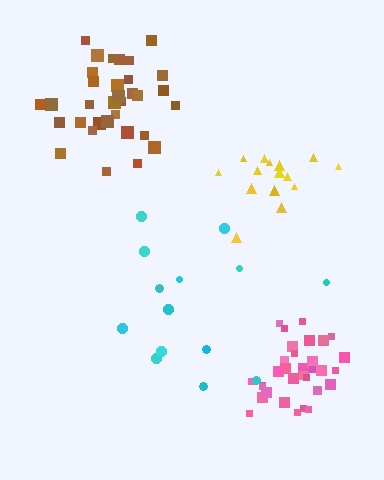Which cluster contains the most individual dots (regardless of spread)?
Brown (35).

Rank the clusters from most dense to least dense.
pink, brown, yellow, cyan.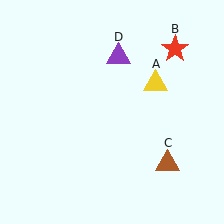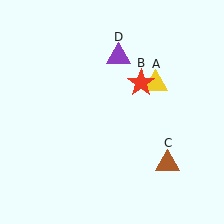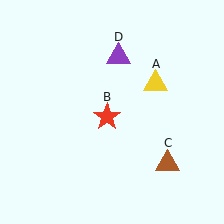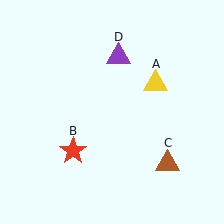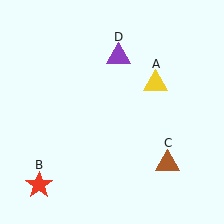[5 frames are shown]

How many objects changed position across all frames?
1 object changed position: red star (object B).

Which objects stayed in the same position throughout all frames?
Yellow triangle (object A) and brown triangle (object C) and purple triangle (object D) remained stationary.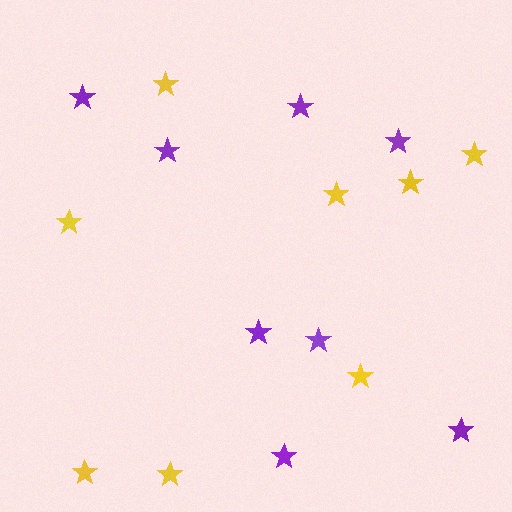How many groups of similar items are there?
There are 2 groups: one group of yellow stars (8) and one group of purple stars (8).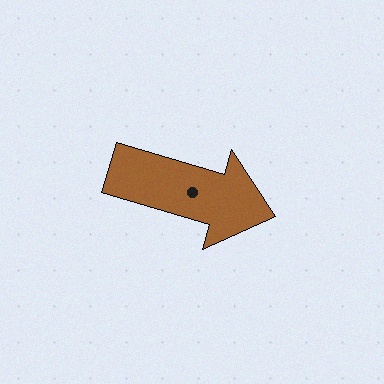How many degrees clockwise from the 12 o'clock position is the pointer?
Approximately 107 degrees.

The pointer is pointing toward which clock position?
Roughly 4 o'clock.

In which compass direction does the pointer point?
East.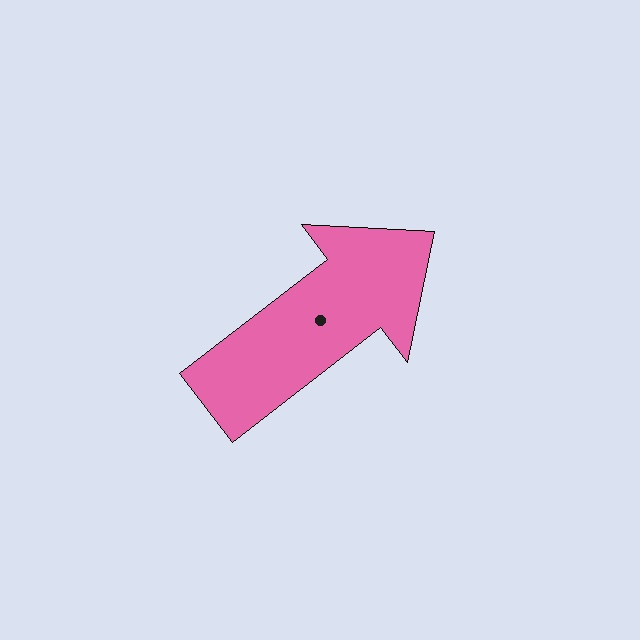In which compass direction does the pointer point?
Northeast.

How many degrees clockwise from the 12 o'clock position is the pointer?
Approximately 52 degrees.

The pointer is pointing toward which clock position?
Roughly 2 o'clock.